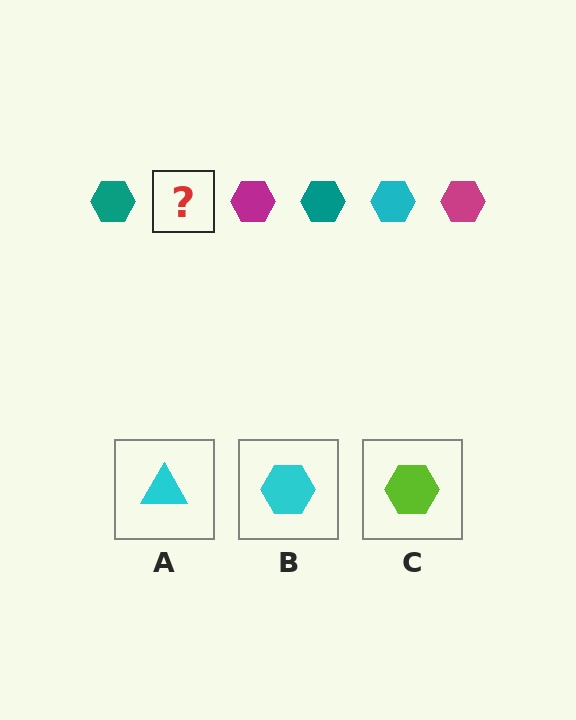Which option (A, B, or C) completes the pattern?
B.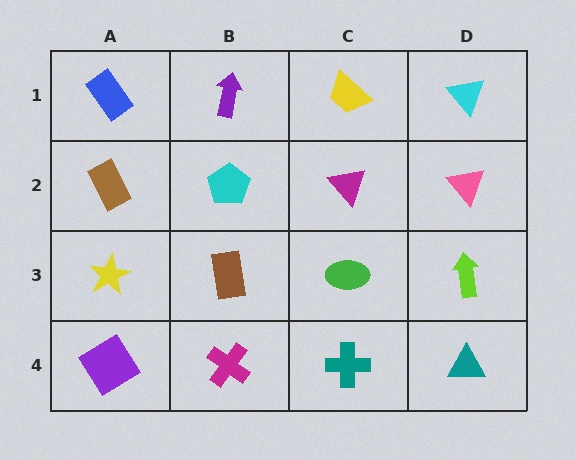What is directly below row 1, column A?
A brown rectangle.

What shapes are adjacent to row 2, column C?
A yellow trapezoid (row 1, column C), a green ellipse (row 3, column C), a cyan pentagon (row 2, column B), a pink triangle (row 2, column D).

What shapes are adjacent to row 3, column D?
A pink triangle (row 2, column D), a teal triangle (row 4, column D), a green ellipse (row 3, column C).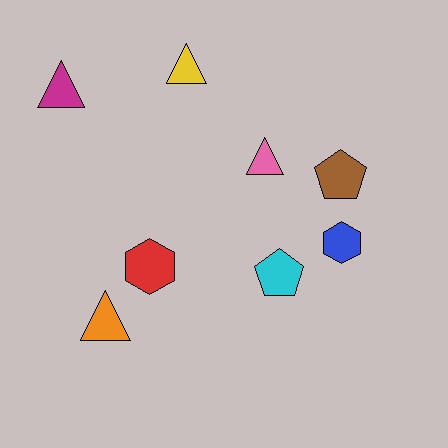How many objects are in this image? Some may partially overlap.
There are 8 objects.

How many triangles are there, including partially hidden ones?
There are 4 triangles.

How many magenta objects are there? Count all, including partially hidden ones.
There is 1 magenta object.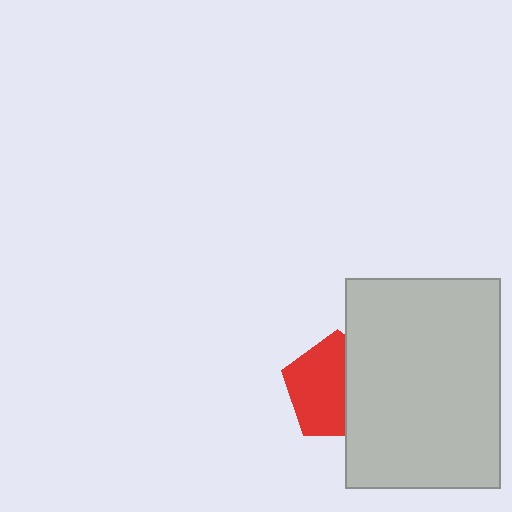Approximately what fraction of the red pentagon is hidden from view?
Roughly 40% of the red pentagon is hidden behind the light gray rectangle.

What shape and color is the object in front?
The object in front is a light gray rectangle.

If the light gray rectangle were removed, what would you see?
You would see the complete red pentagon.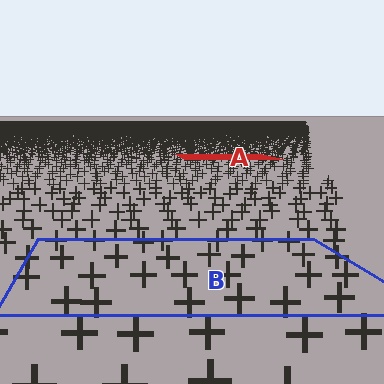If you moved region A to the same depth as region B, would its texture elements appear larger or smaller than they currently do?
They would appear larger. At a closer depth, the same texture elements are projected at a bigger on-screen size.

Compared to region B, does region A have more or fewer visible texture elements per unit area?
Region A has more texture elements per unit area — they are packed more densely because it is farther away.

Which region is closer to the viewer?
Region B is closer. The texture elements there are larger and more spread out.